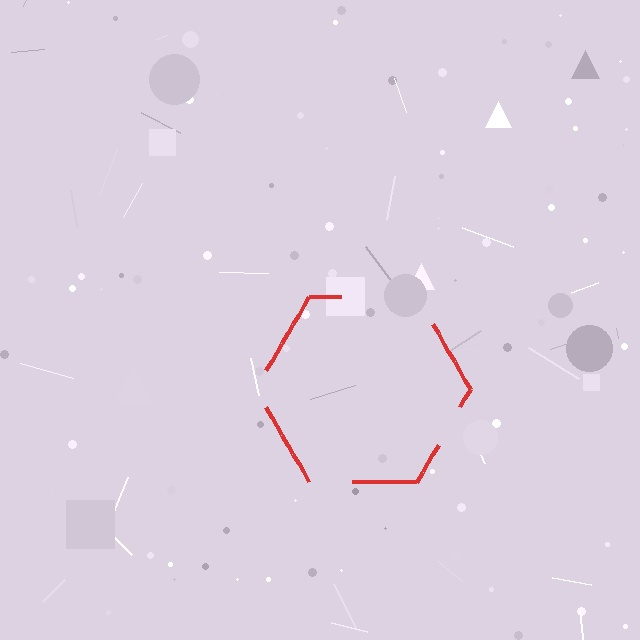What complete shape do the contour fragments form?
The contour fragments form a hexagon.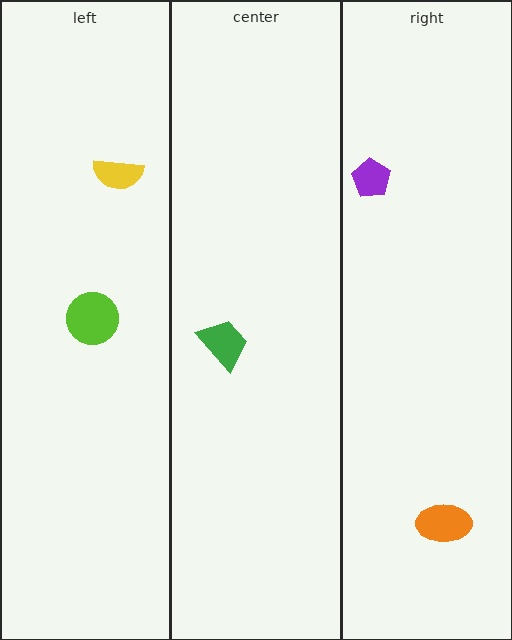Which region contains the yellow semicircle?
The left region.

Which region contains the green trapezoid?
The center region.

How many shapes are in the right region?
2.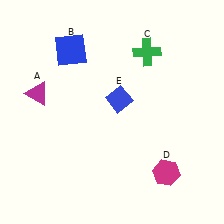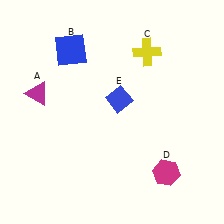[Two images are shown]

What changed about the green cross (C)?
In Image 1, C is green. In Image 2, it changed to yellow.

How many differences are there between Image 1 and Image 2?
There is 1 difference between the two images.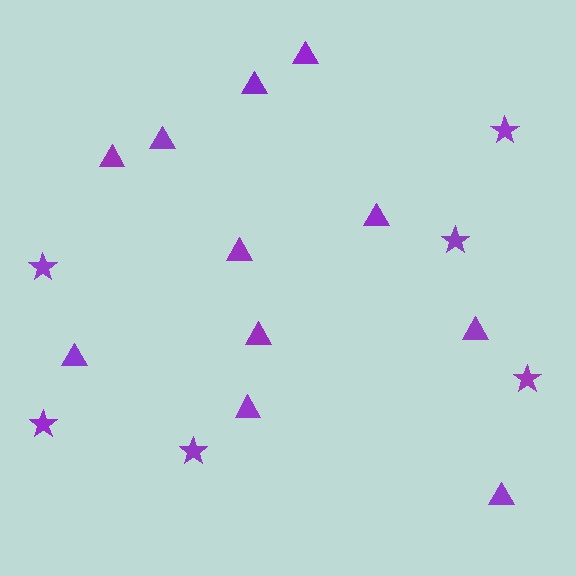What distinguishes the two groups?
There are 2 groups: one group of triangles (11) and one group of stars (6).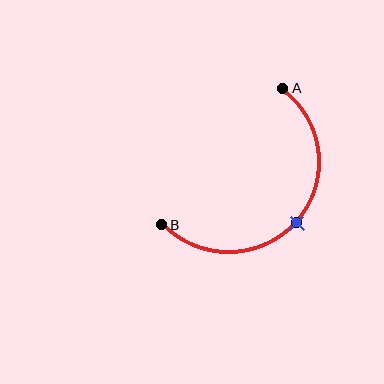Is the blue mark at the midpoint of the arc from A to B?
Yes. The blue mark lies on the arc at equal arc-length from both A and B — it is the arc midpoint.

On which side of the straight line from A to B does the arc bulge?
The arc bulges below and to the right of the straight line connecting A and B.